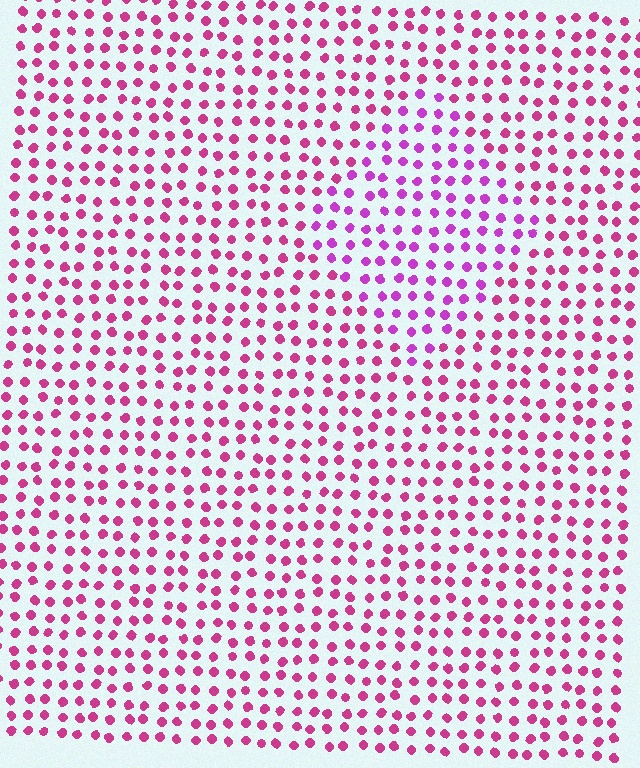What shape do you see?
I see a diamond.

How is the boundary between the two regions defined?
The boundary is defined purely by a slight shift in hue (about 28 degrees). Spacing, size, and orientation are identical on both sides.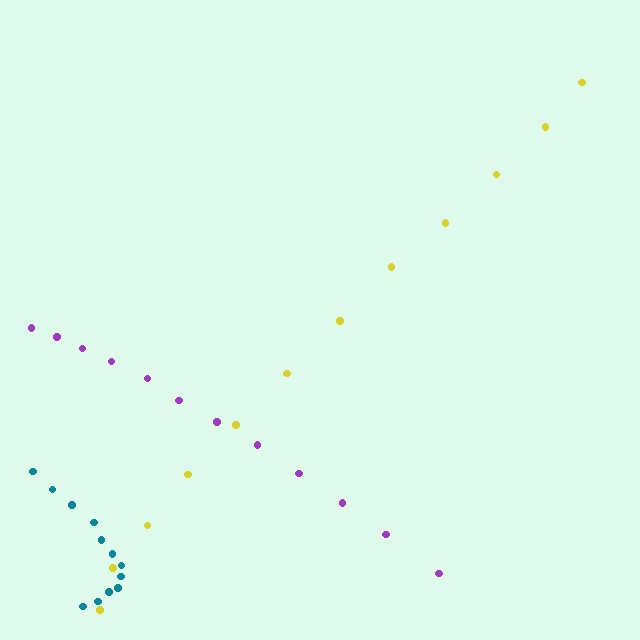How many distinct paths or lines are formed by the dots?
There are 3 distinct paths.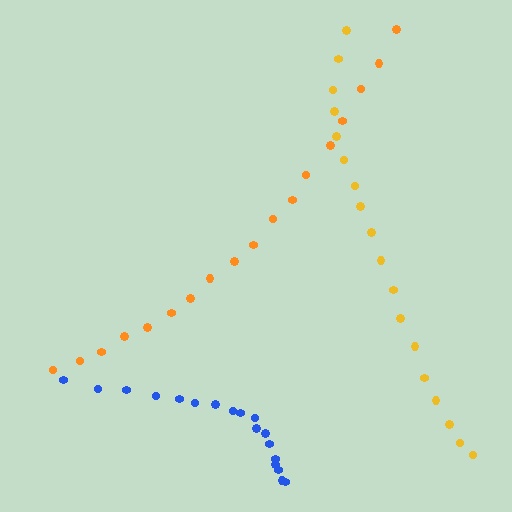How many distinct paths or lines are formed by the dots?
There are 3 distinct paths.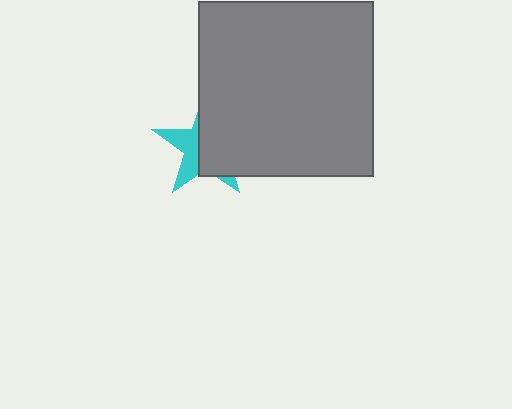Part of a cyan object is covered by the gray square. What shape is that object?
It is a star.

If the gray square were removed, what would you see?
You would see the complete cyan star.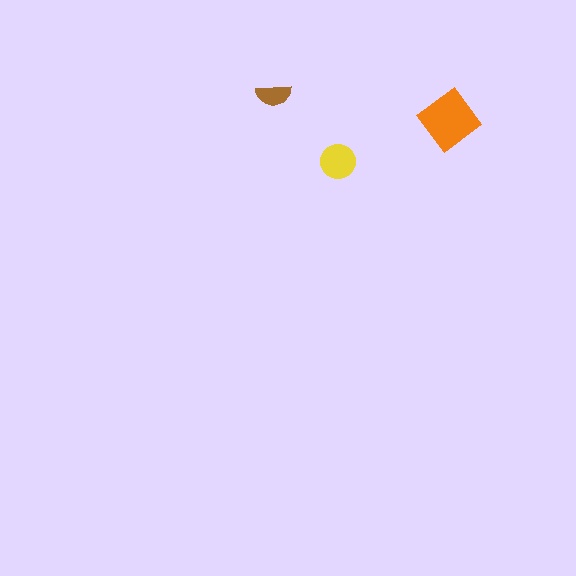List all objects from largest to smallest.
The orange diamond, the yellow circle, the brown semicircle.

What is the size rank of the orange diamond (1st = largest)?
1st.